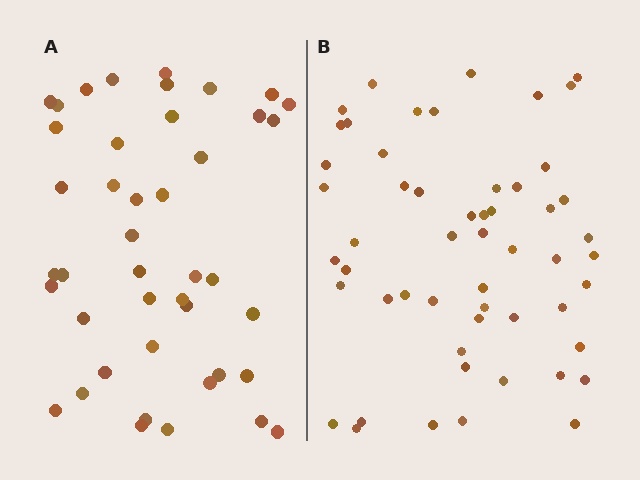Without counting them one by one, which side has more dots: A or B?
Region B (the right region) has more dots.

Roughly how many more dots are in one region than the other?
Region B has roughly 12 or so more dots than region A.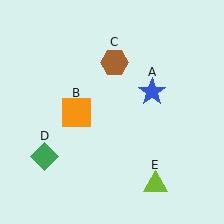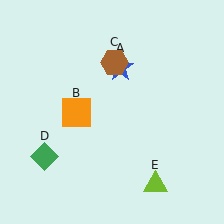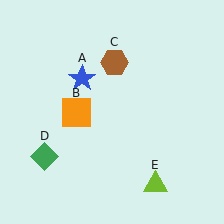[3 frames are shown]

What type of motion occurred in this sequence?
The blue star (object A) rotated counterclockwise around the center of the scene.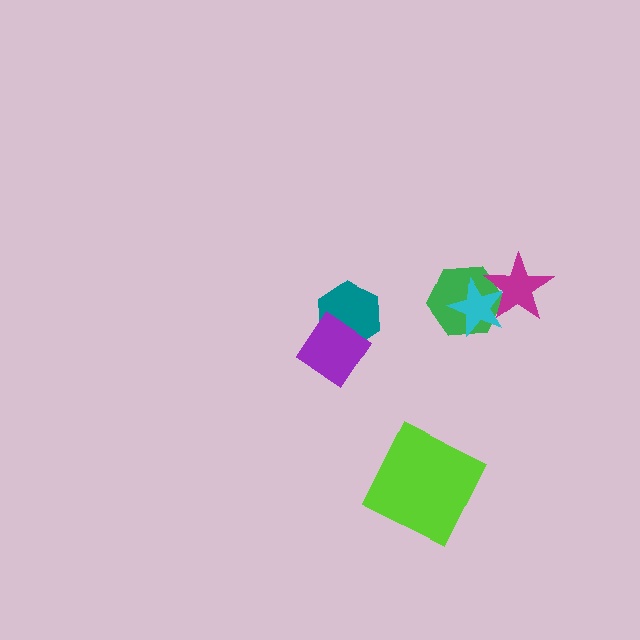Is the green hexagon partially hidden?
Yes, it is partially covered by another shape.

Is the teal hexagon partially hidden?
Yes, it is partially covered by another shape.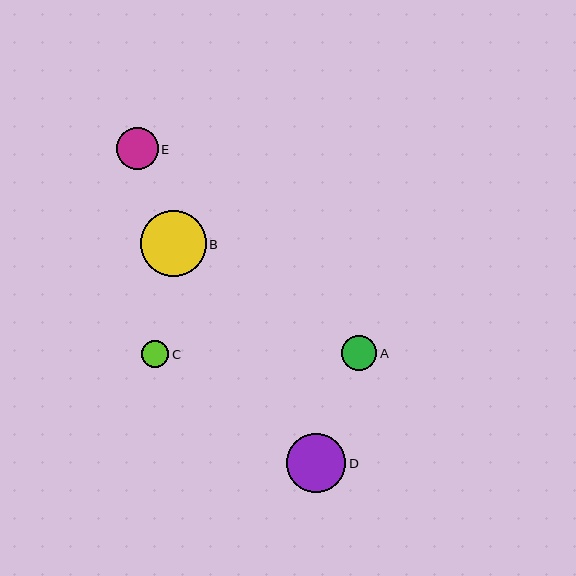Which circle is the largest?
Circle B is the largest with a size of approximately 66 pixels.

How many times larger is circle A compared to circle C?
Circle A is approximately 1.3 times the size of circle C.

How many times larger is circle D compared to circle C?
Circle D is approximately 2.2 times the size of circle C.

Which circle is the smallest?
Circle C is the smallest with a size of approximately 27 pixels.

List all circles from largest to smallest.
From largest to smallest: B, D, E, A, C.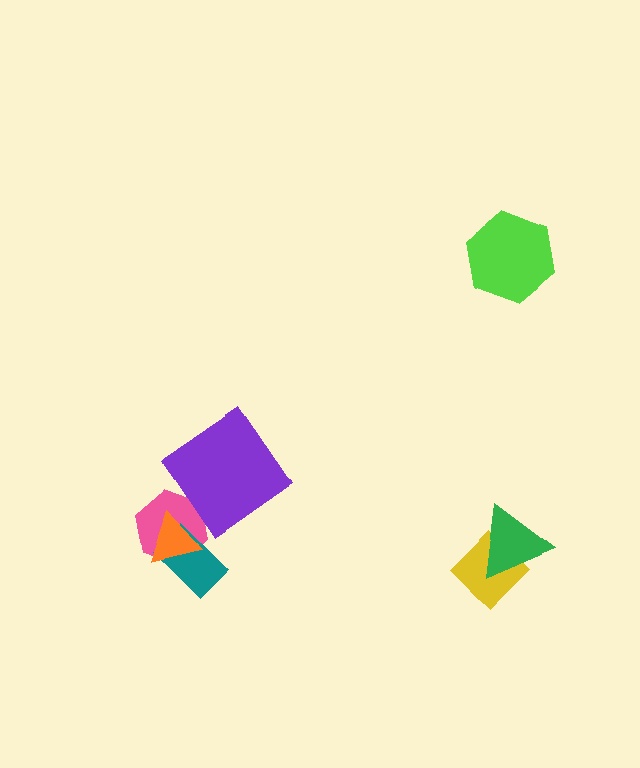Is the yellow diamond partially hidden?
Yes, it is partially covered by another shape.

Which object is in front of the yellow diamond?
The green triangle is in front of the yellow diamond.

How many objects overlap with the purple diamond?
0 objects overlap with the purple diamond.